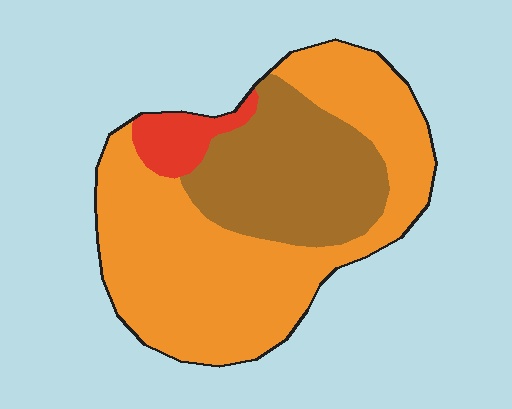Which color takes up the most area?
Orange, at roughly 60%.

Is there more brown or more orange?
Orange.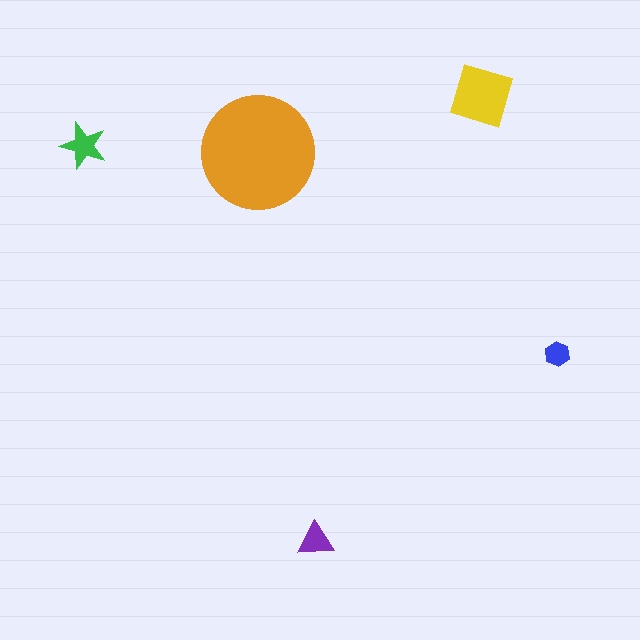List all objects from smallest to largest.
The blue hexagon, the purple triangle, the green star, the yellow square, the orange circle.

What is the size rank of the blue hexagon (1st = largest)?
5th.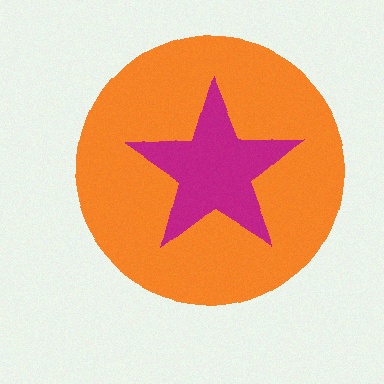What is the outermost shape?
The orange circle.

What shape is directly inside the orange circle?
The magenta star.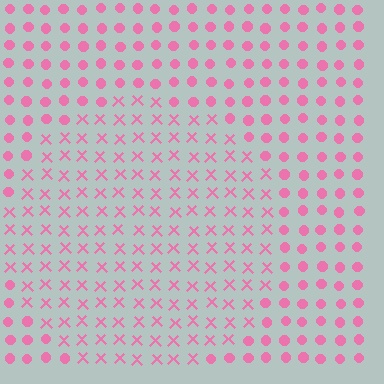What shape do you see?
I see a circle.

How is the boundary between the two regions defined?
The boundary is defined by a change in element shape: X marks inside vs. circles outside. All elements share the same color and spacing.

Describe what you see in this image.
The image is filled with small pink elements arranged in a uniform grid. A circle-shaped region contains X marks, while the surrounding area contains circles. The boundary is defined purely by the change in element shape.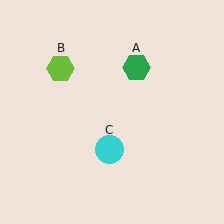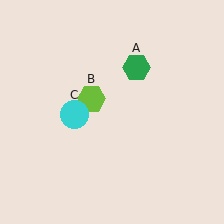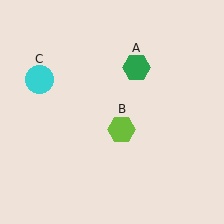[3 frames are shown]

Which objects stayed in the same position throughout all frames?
Green hexagon (object A) remained stationary.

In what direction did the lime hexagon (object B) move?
The lime hexagon (object B) moved down and to the right.